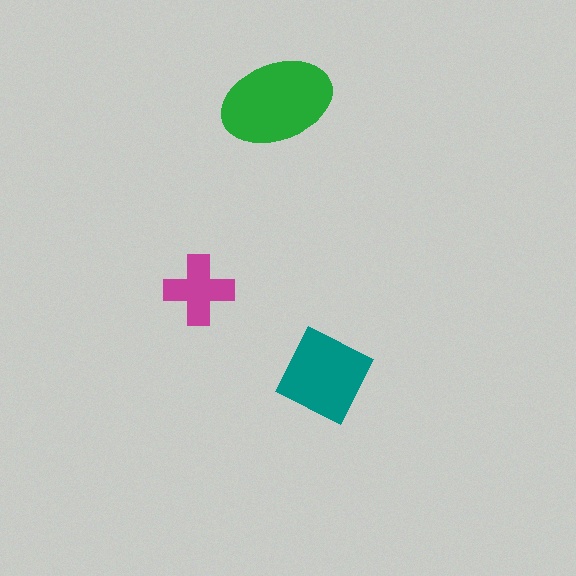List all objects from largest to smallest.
The green ellipse, the teal diamond, the magenta cross.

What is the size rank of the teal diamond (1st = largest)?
2nd.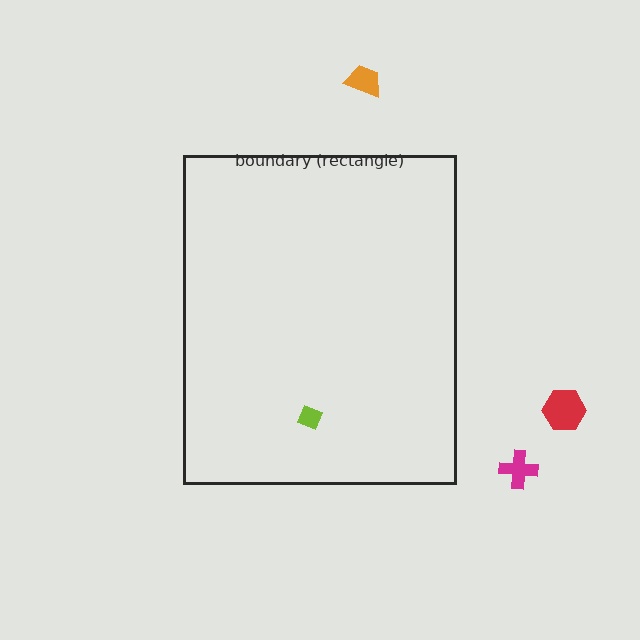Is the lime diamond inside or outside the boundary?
Inside.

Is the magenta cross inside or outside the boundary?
Outside.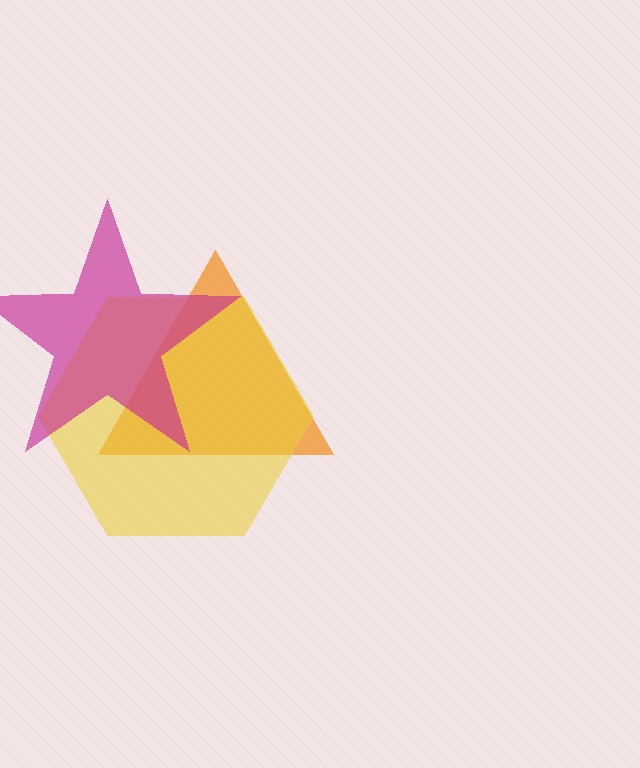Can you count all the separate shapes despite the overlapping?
Yes, there are 3 separate shapes.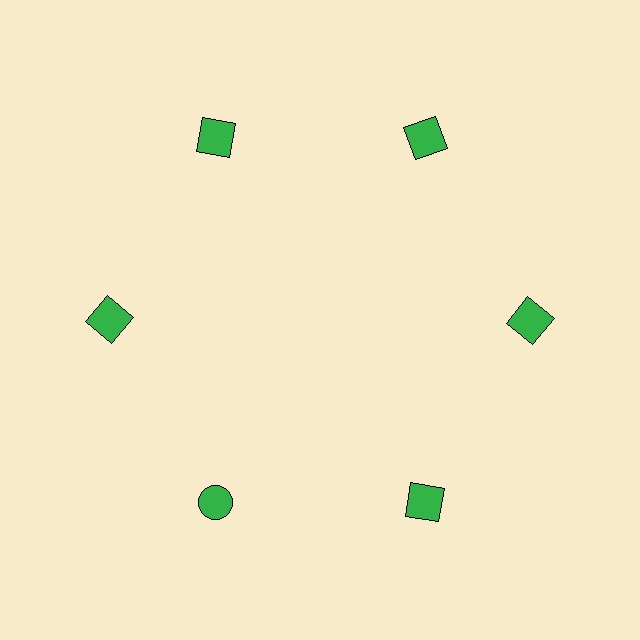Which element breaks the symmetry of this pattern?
The green circle at roughly the 7 o'clock position breaks the symmetry. All other shapes are green squares.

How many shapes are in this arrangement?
There are 6 shapes arranged in a ring pattern.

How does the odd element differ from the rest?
It has a different shape: circle instead of square.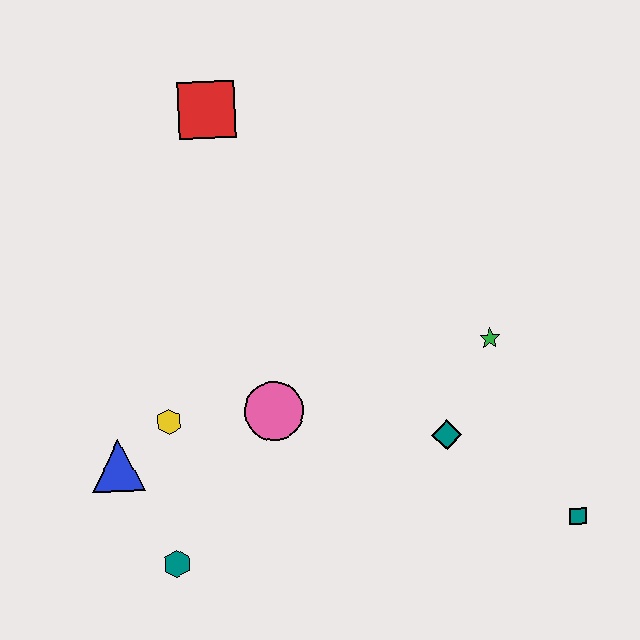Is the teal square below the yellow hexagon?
Yes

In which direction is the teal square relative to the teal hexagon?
The teal square is to the right of the teal hexagon.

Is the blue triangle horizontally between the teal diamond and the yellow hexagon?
No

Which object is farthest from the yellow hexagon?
The teal square is farthest from the yellow hexagon.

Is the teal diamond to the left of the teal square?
Yes